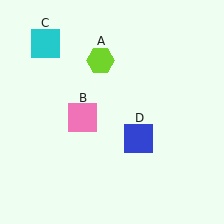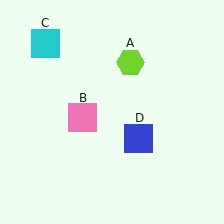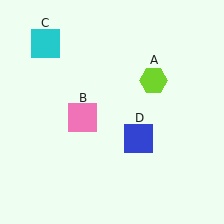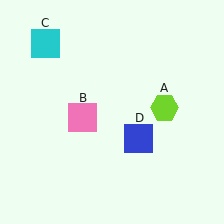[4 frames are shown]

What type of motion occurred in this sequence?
The lime hexagon (object A) rotated clockwise around the center of the scene.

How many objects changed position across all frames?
1 object changed position: lime hexagon (object A).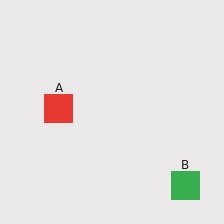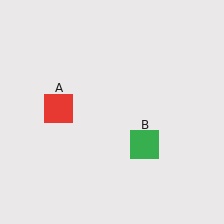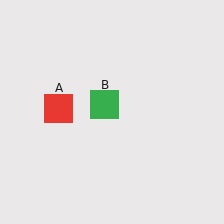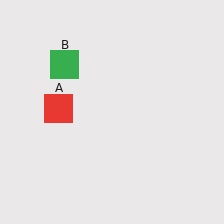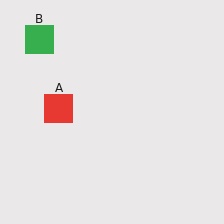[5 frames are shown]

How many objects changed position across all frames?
1 object changed position: green square (object B).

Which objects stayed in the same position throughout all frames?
Red square (object A) remained stationary.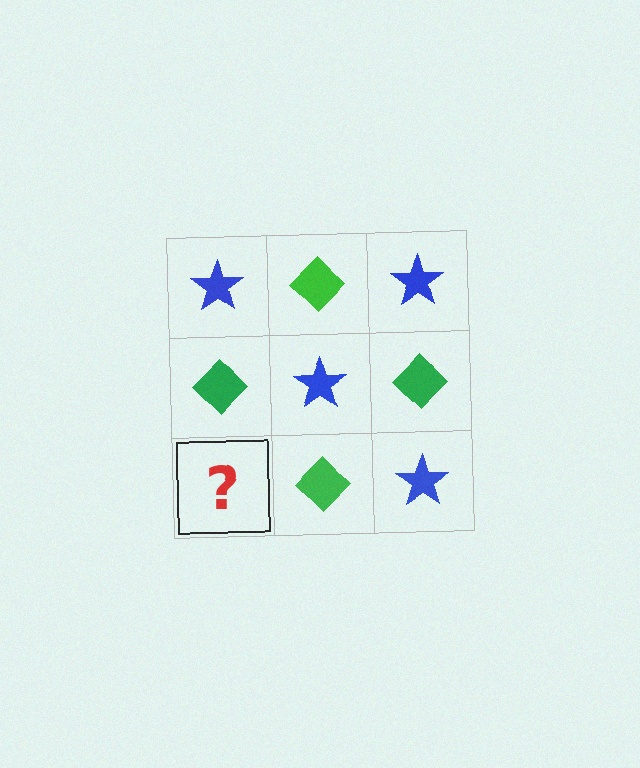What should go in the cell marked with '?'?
The missing cell should contain a blue star.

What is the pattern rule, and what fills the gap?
The rule is that it alternates blue star and green diamond in a checkerboard pattern. The gap should be filled with a blue star.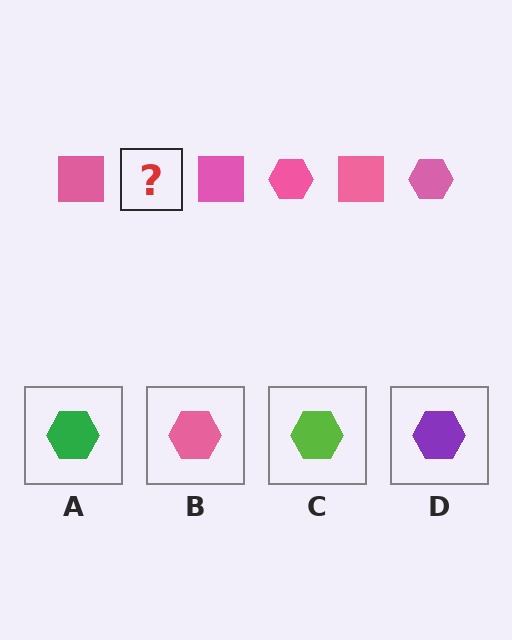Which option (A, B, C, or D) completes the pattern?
B.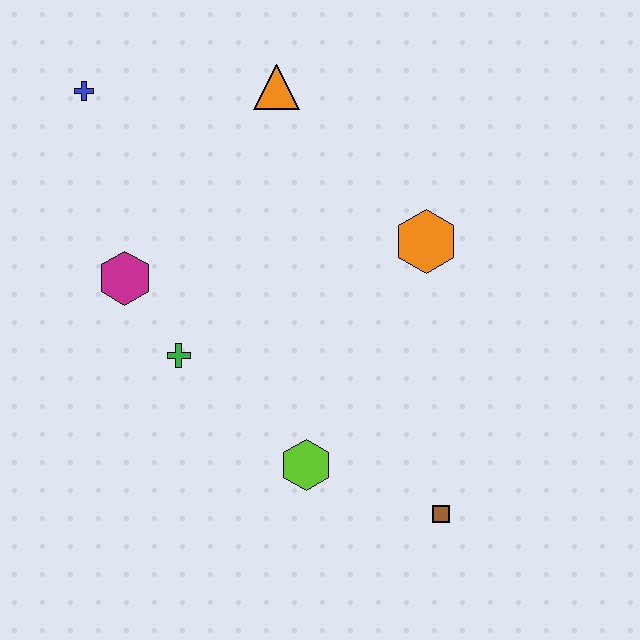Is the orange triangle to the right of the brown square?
No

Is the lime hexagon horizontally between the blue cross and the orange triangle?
No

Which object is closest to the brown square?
The lime hexagon is closest to the brown square.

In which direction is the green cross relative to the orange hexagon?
The green cross is to the left of the orange hexagon.